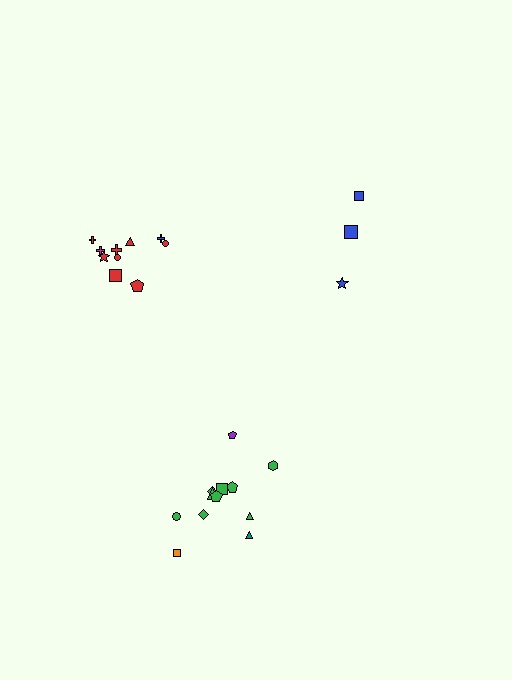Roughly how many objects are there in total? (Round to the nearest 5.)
Roughly 25 objects in total.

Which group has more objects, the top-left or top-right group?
The top-left group.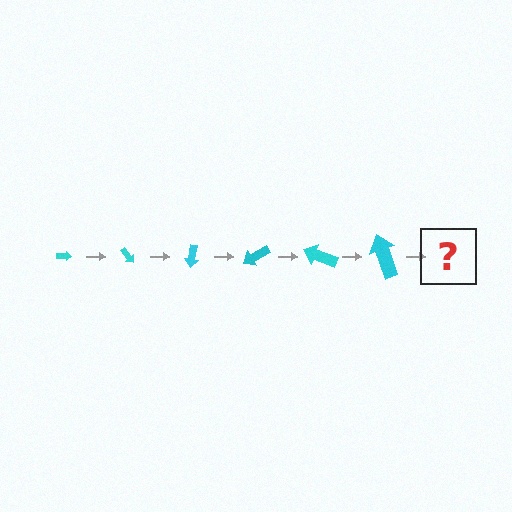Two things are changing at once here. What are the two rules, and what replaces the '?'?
The two rules are that the arrow grows larger each step and it rotates 50 degrees each step. The '?' should be an arrow, larger than the previous one and rotated 300 degrees from the start.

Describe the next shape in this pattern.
It should be an arrow, larger than the previous one and rotated 300 degrees from the start.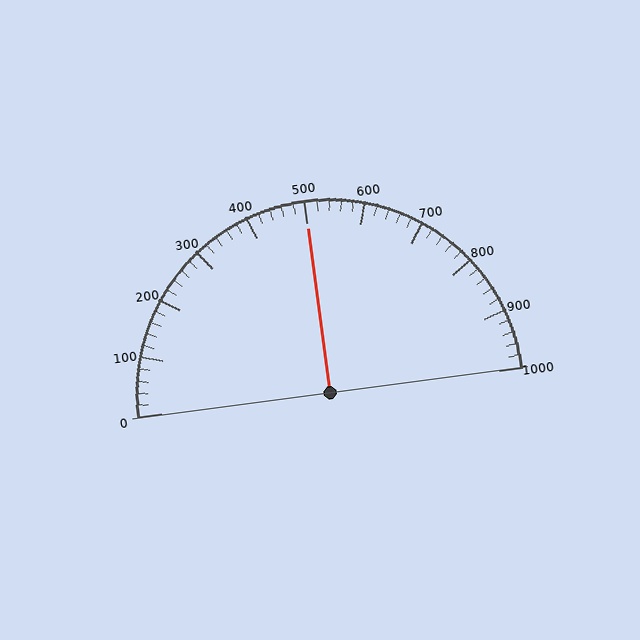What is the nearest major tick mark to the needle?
The nearest major tick mark is 500.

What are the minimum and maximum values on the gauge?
The gauge ranges from 0 to 1000.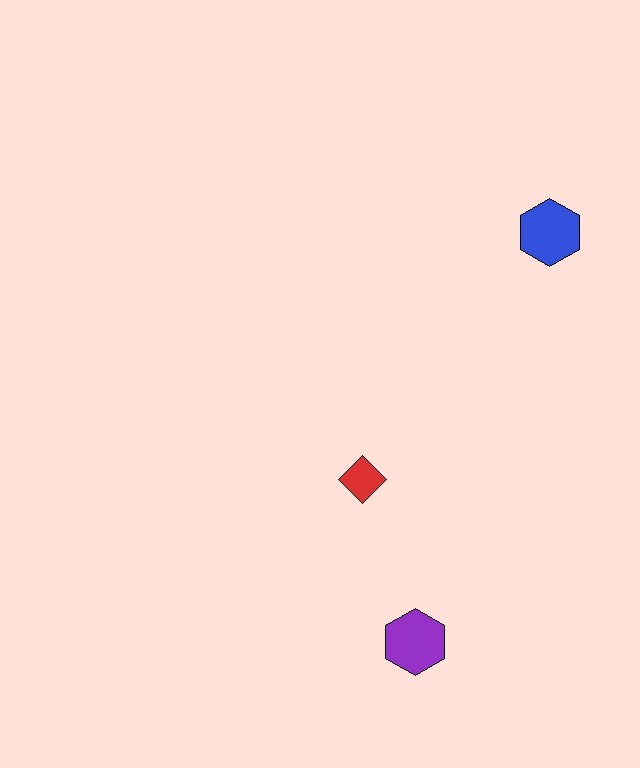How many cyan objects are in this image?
There are no cyan objects.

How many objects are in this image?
There are 3 objects.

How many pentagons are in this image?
There are no pentagons.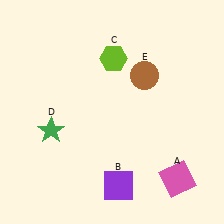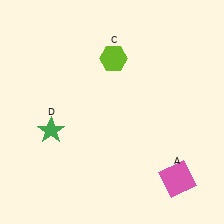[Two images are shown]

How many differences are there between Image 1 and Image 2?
There are 2 differences between the two images.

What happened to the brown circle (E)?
The brown circle (E) was removed in Image 2. It was in the top-right area of Image 1.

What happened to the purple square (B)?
The purple square (B) was removed in Image 2. It was in the bottom-right area of Image 1.